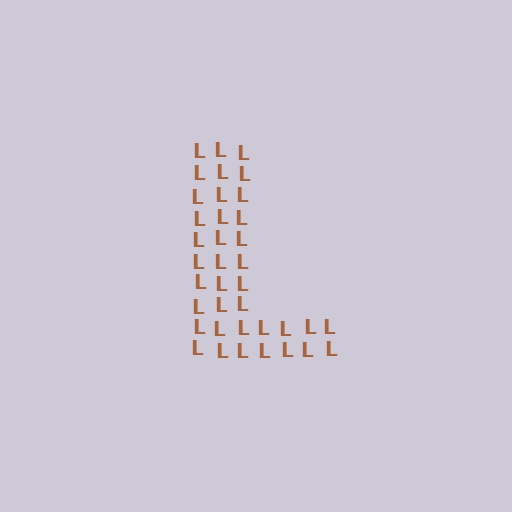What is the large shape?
The large shape is the letter L.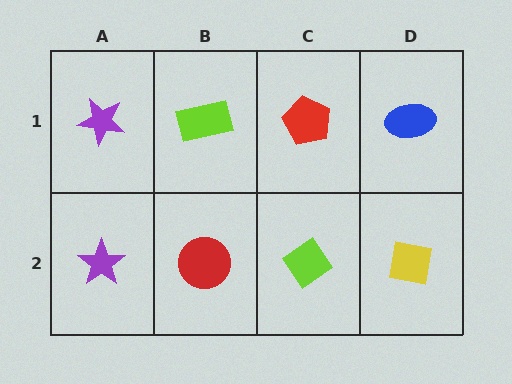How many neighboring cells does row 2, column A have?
2.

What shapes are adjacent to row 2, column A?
A purple star (row 1, column A), a red circle (row 2, column B).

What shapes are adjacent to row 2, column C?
A red pentagon (row 1, column C), a red circle (row 2, column B), a yellow square (row 2, column D).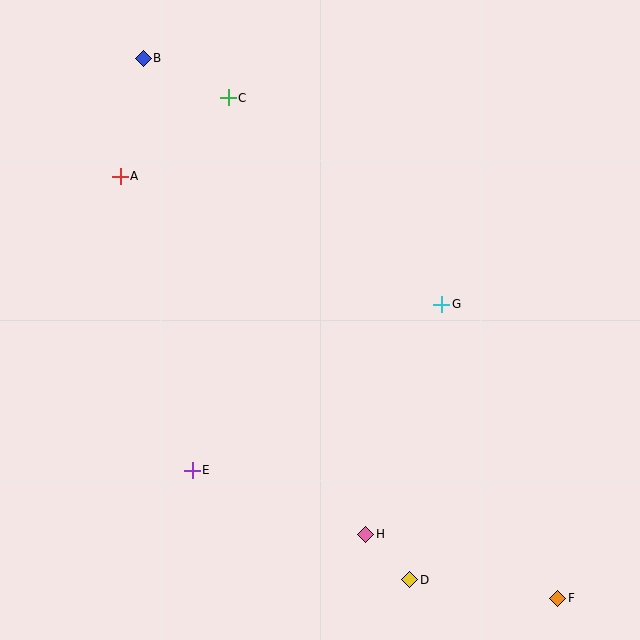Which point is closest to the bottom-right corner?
Point F is closest to the bottom-right corner.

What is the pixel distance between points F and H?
The distance between F and H is 202 pixels.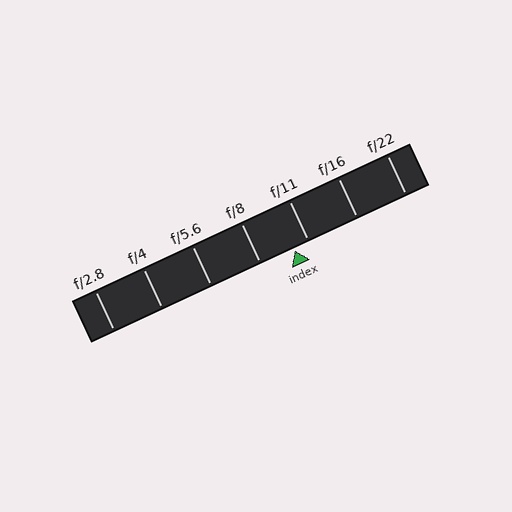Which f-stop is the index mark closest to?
The index mark is closest to f/11.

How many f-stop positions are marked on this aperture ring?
There are 7 f-stop positions marked.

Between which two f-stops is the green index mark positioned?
The index mark is between f/8 and f/11.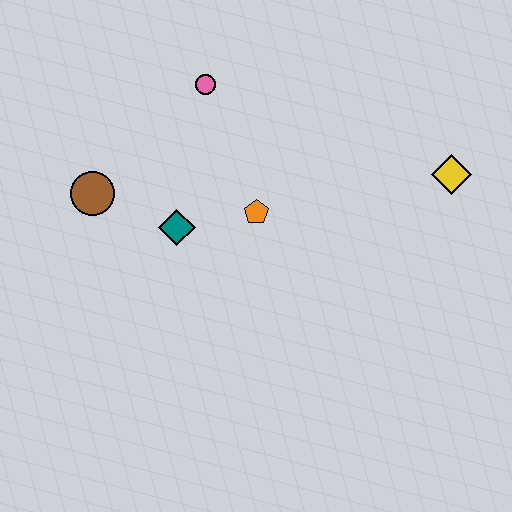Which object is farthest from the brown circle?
The yellow diamond is farthest from the brown circle.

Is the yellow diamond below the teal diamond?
No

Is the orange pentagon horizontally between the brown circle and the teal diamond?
No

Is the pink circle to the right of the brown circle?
Yes